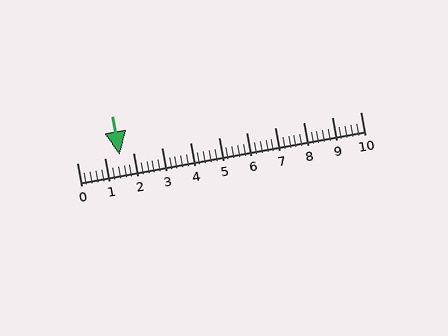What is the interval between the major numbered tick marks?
The major tick marks are spaced 1 units apart.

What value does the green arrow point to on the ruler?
The green arrow points to approximately 1.5.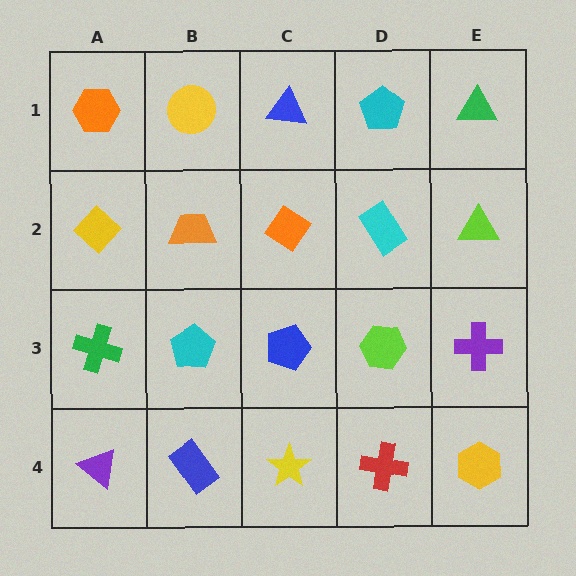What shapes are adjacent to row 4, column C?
A blue pentagon (row 3, column C), a blue rectangle (row 4, column B), a red cross (row 4, column D).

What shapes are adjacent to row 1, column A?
A yellow diamond (row 2, column A), a yellow circle (row 1, column B).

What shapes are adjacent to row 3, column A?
A yellow diamond (row 2, column A), a purple triangle (row 4, column A), a cyan pentagon (row 3, column B).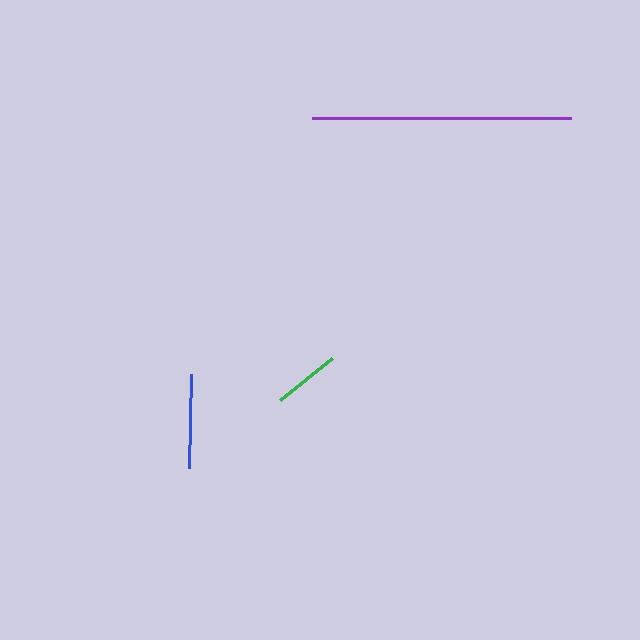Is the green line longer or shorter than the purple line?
The purple line is longer than the green line.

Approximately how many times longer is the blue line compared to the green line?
The blue line is approximately 1.4 times the length of the green line.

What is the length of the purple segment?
The purple segment is approximately 259 pixels long.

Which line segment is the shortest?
The green line is the shortest at approximately 67 pixels.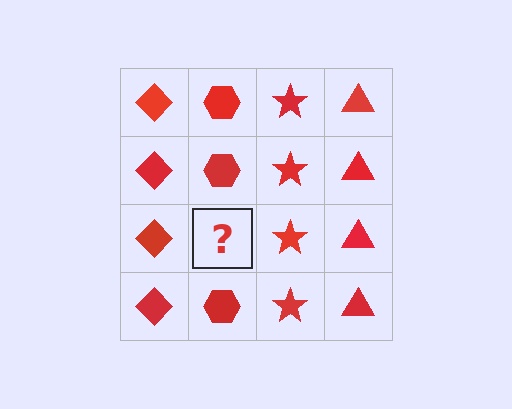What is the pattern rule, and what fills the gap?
The rule is that each column has a consistent shape. The gap should be filled with a red hexagon.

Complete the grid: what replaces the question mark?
The question mark should be replaced with a red hexagon.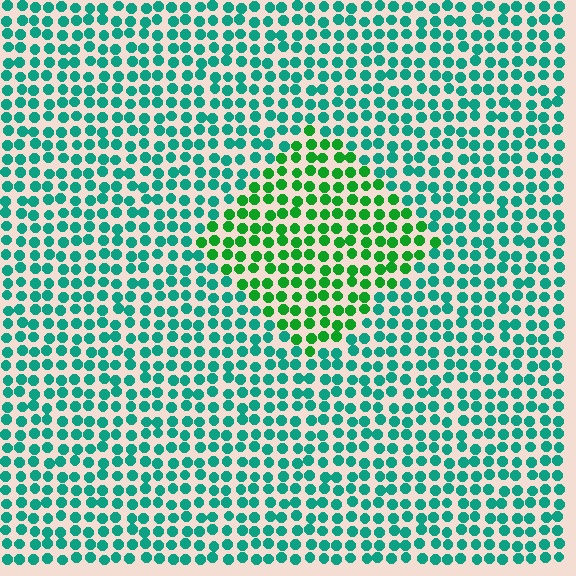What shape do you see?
I see a diamond.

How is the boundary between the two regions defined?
The boundary is defined purely by a slight shift in hue (about 40 degrees). Spacing, size, and orientation are identical on both sides.